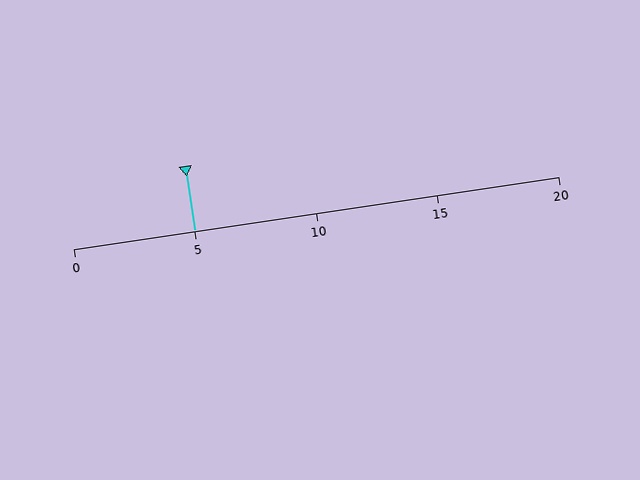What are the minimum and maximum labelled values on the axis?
The axis runs from 0 to 20.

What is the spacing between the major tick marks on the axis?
The major ticks are spaced 5 apart.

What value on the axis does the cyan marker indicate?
The marker indicates approximately 5.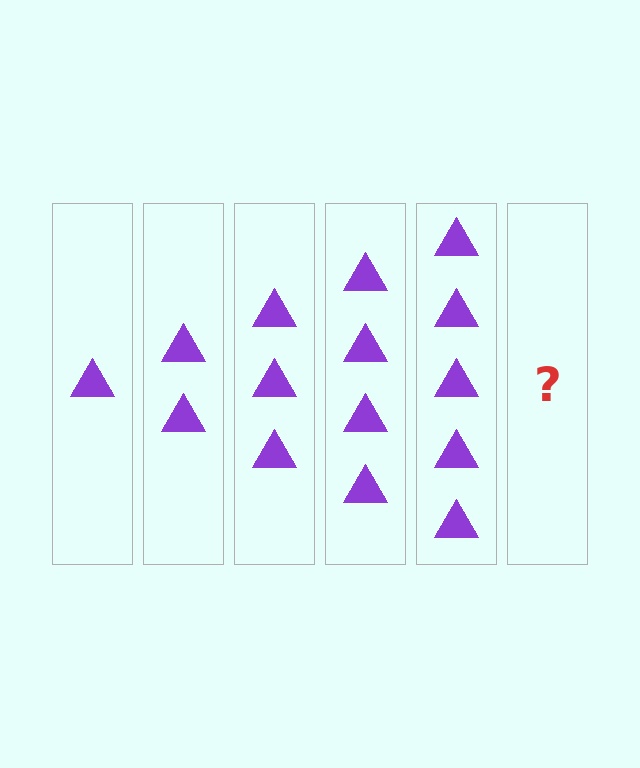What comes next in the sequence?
The next element should be 6 triangles.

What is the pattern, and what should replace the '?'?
The pattern is that each step adds one more triangle. The '?' should be 6 triangles.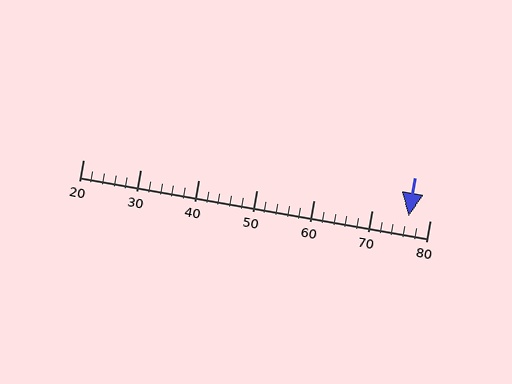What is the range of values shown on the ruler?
The ruler shows values from 20 to 80.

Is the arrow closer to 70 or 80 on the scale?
The arrow is closer to 80.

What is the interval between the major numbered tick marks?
The major tick marks are spaced 10 units apart.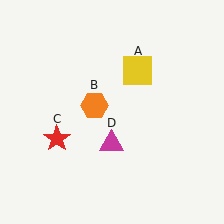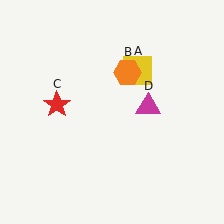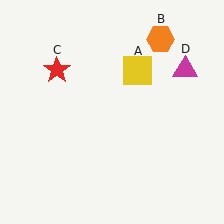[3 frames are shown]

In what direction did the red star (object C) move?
The red star (object C) moved up.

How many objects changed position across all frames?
3 objects changed position: orange hexagon (object B), red star (object C), magenta triangle (object D).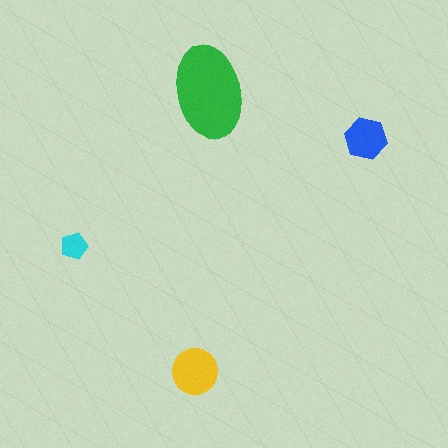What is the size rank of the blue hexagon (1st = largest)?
3rd.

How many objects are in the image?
There are 4 objects in the image.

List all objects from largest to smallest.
The green ellipse, the yellow circle, the blue hexagon, the cyan pentagon.